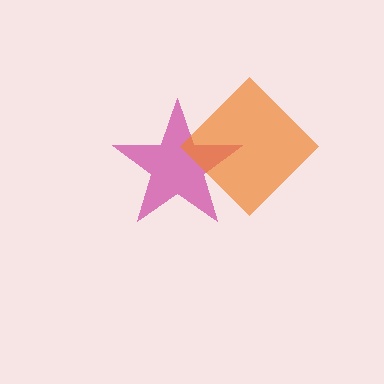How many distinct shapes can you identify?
There are 2 distinct shapes: a magenta star, an orange diamond.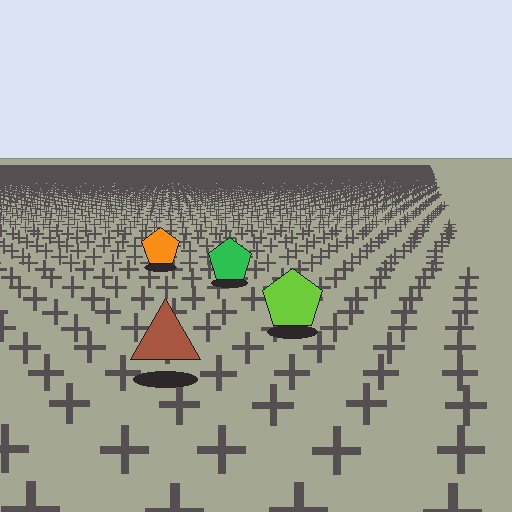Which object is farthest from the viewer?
The orange pentagon is farthest from the viewer. It appears smaller and the ground texture around it is denser.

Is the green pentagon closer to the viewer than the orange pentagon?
Yes. The green pentagon is closer — you can tell from the texture gradient: the ground texture is coarser near it.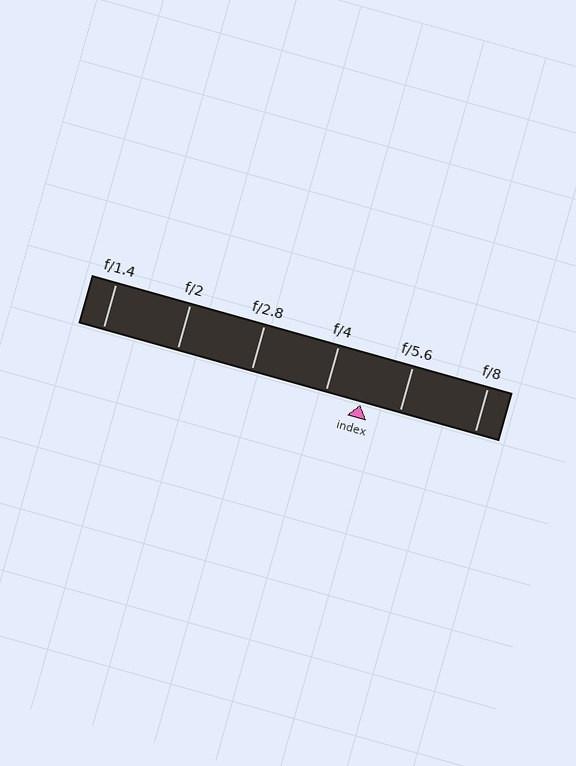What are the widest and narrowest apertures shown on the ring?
The widest aperture shown is f/1.4 and the narrowest is f/8.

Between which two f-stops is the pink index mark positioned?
The index mark is between f/4 and f/5.6.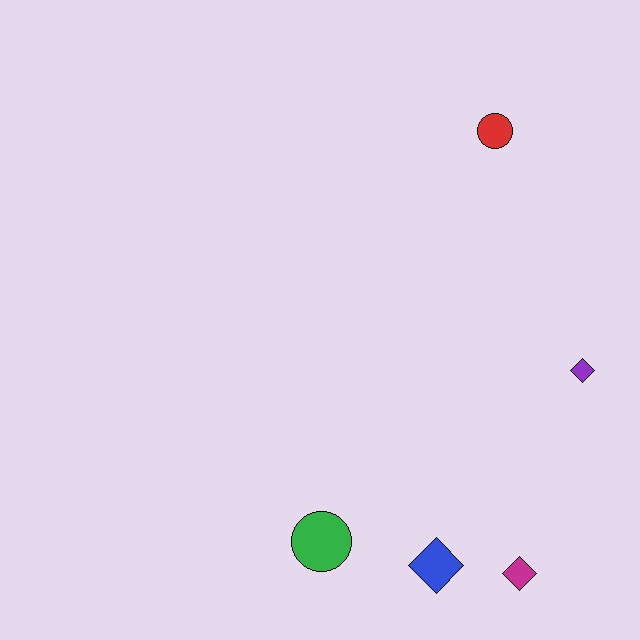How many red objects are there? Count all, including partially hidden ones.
There is 1 red object.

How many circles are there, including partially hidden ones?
There are 2 circles.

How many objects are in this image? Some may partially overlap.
There are 5 objects.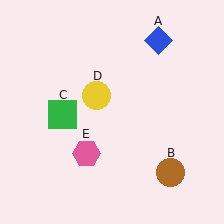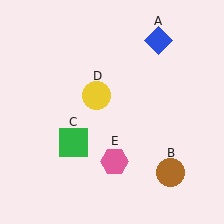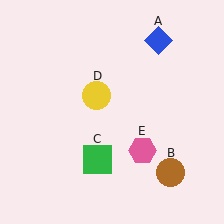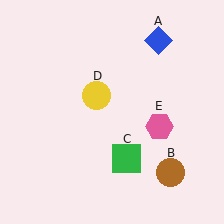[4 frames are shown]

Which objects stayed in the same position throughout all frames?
Blue diamond (object A) and brown circle (object B) and yellow circle (object D) remained stationary.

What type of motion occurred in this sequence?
The green square (object C), pink hexagon (object E) rotated counterclockwise around the center of the scene.